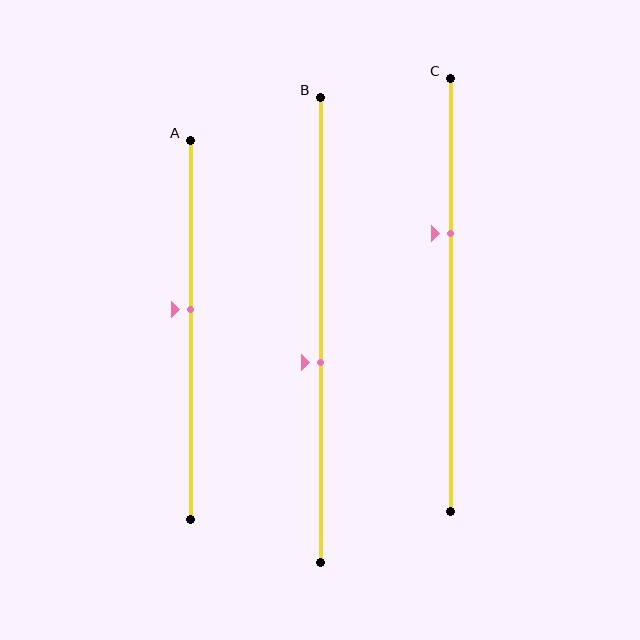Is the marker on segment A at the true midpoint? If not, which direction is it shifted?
No, the marker on segment A is shifted upward by about 5% of the segment length.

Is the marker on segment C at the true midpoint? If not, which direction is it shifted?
No, the marker on segment C is shifted upward by about 14% of the segment length.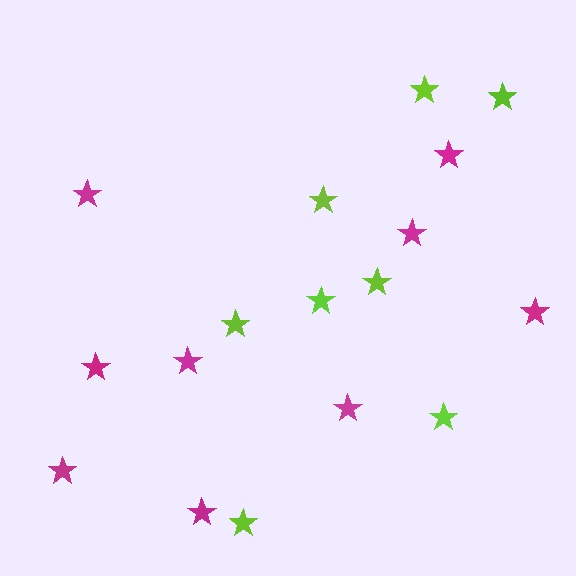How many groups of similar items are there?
There are 2 groups: one group of magenta stars (9) and one group of lime stars (8).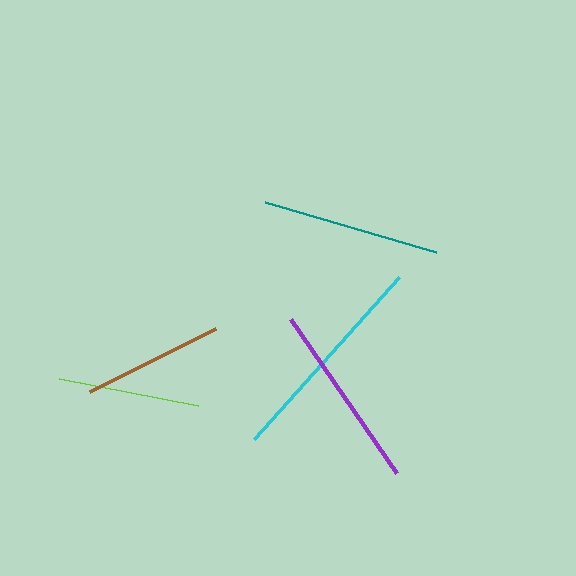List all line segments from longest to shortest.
From longest to shortest: cyan, purple, teal, lime, brown.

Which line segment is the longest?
The cyan line is the longest at approximately 217 pixels.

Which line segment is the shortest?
The brown line is the shortest at approximately 141 pixels.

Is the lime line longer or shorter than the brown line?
The lime line is longer than the brown line.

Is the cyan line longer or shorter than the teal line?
The cyan line is longer than the teal line.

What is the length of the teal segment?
The teal segment is approximately 178 pixels long.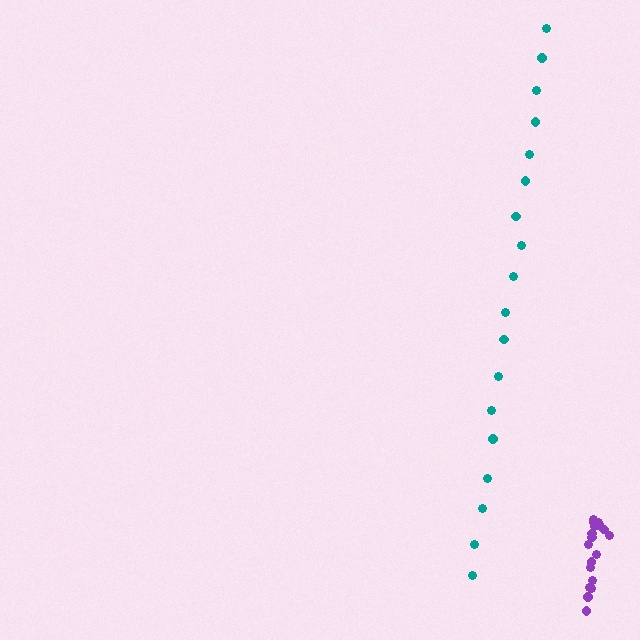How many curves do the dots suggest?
There are 2 distinct paths.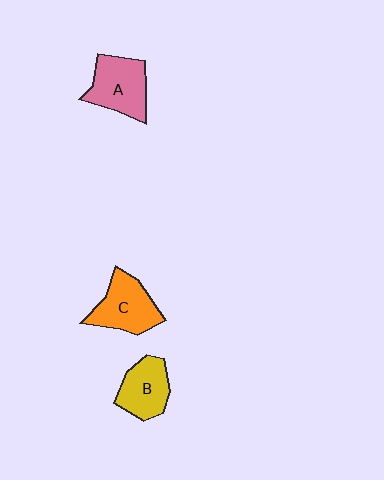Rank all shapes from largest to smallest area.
From largest to smallest: A (pink), C (orange), B (yellow).